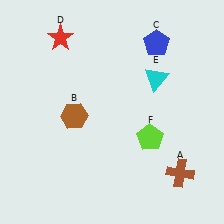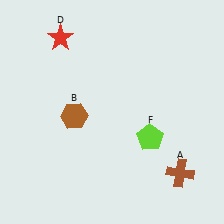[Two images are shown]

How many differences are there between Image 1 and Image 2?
There are 2 differences between the two images.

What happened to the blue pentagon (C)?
The blue pentagon (C) was removed in Image 2. It was in the top-right area of Image 1.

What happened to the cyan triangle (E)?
The cyan triangle (E) was removed in Image 2. It was in the top-right area of Image 1.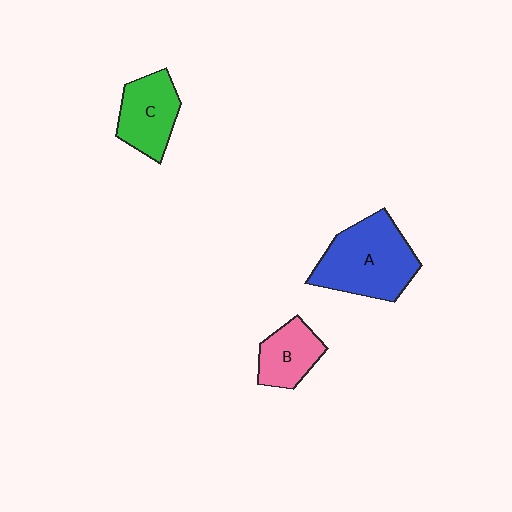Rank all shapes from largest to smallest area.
From largest to smallest: A (blue), C (green), B (pink).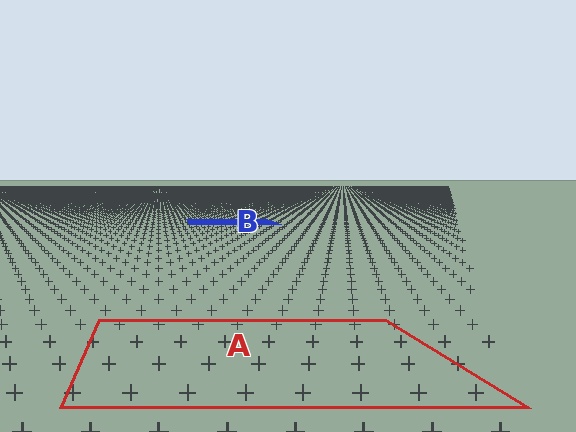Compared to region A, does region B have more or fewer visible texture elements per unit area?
Region B has more texture elements per unit area — they are packed more densely because it is farther away.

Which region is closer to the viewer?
Region A is closer. The texture elements there are larger and more spread out.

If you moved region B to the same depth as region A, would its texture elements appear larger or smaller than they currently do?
They would appear larger. At a closer depth, the same texture elements are projected at a bigger on-screen size.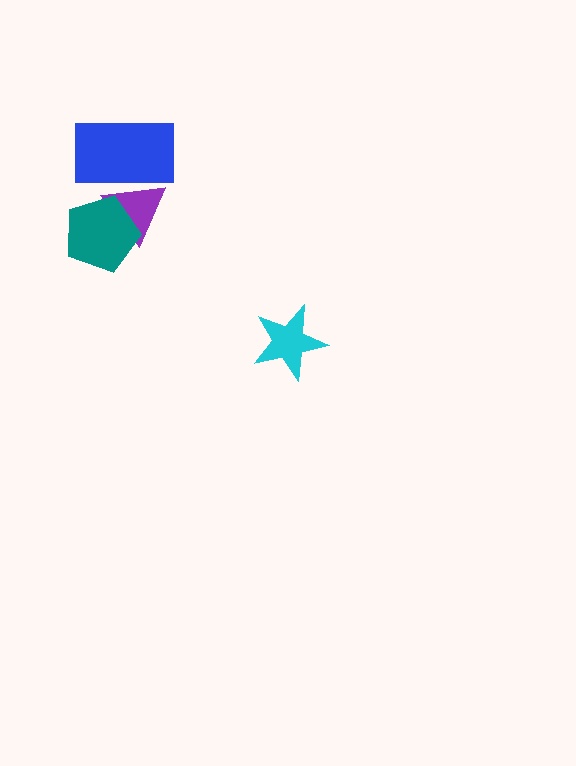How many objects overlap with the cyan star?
0 objects overlap with the cyan star.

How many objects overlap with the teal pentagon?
1 object overlaps with the teal pentagon.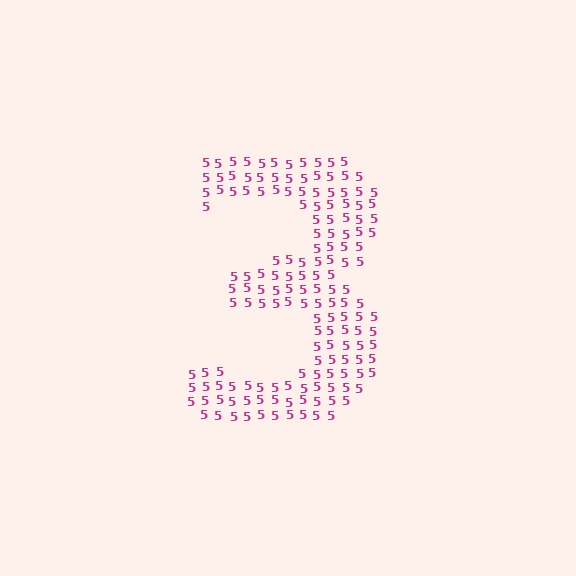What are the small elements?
The small elements are digit 5's.